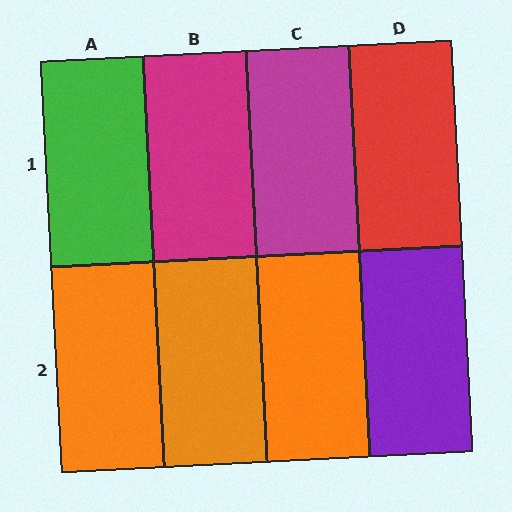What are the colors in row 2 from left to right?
Orange, orange, orange, purple.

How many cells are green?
1 cell is green.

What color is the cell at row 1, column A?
Green.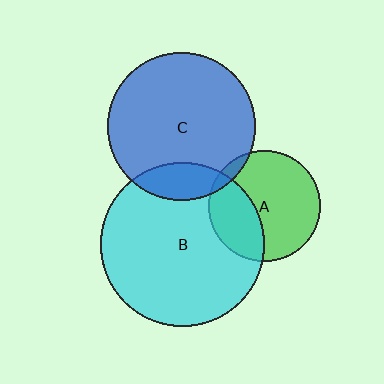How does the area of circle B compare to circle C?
Approximately 1.2 times.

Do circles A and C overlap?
Yes.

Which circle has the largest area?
Circle B (cyan).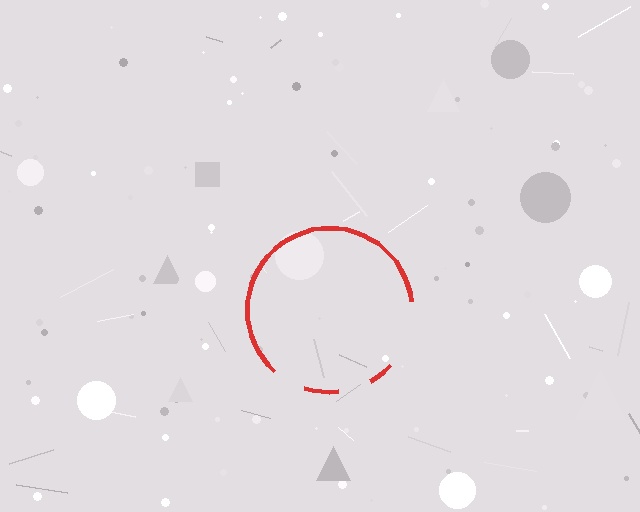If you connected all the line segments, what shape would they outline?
They would outline a circle.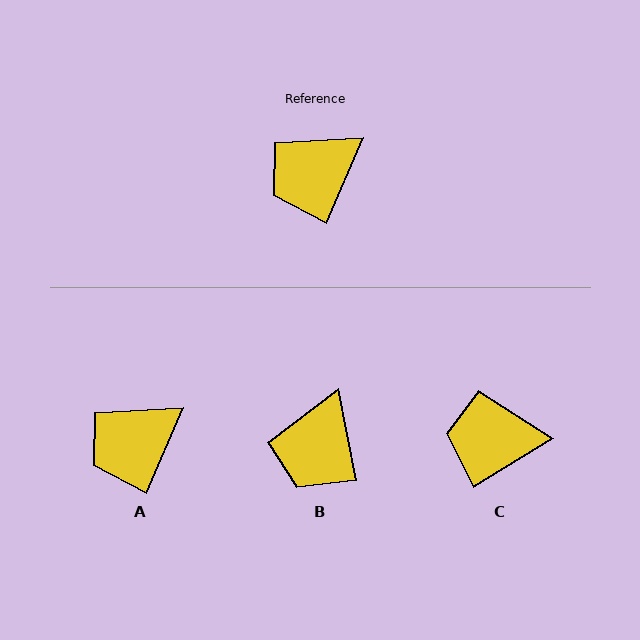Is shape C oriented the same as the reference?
No, it is off by about 36 degrees.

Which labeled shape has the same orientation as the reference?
A.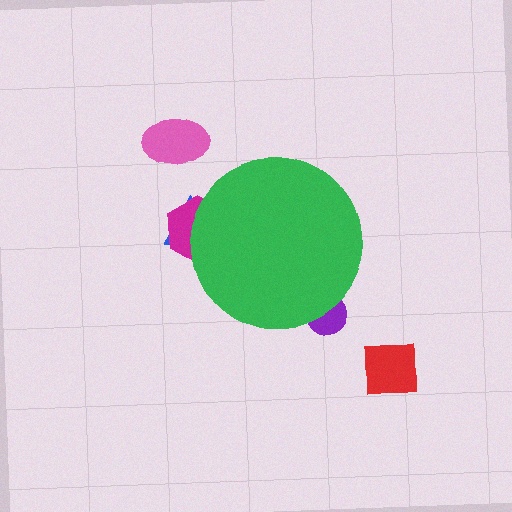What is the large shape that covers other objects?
A green circle.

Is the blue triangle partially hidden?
Yes, the blue triangle is partially hidden behind the green circle.